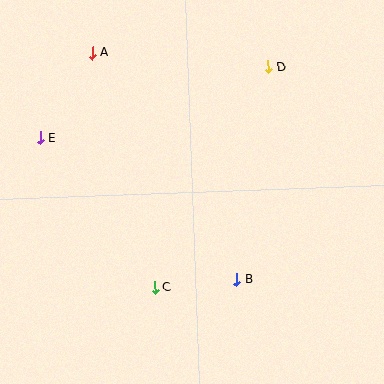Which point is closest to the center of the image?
Point B at (237, 280) is closest to the center.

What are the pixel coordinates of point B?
Point B is at (237, 280).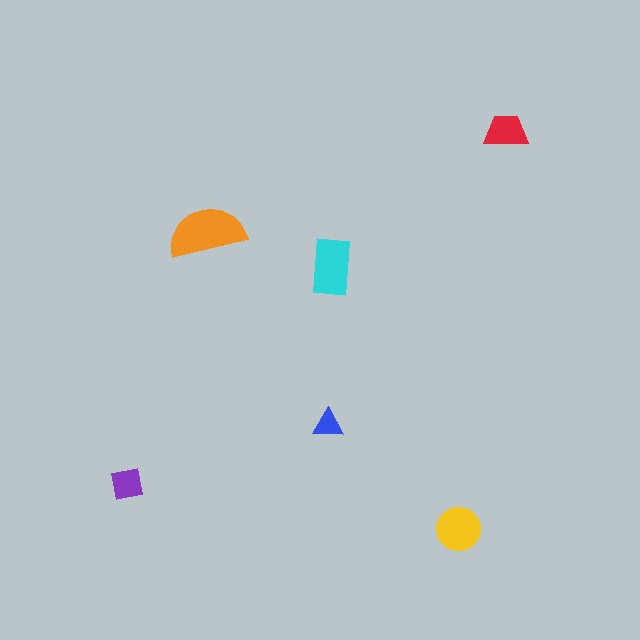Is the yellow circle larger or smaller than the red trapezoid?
Larger.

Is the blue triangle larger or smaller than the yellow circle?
Smaller.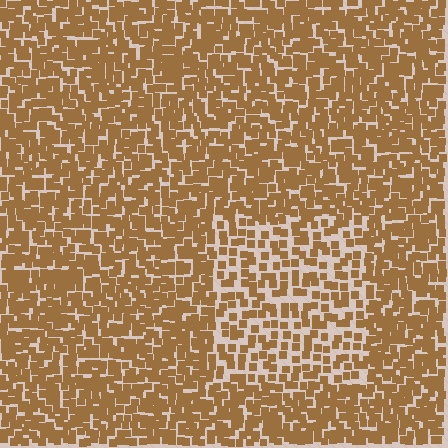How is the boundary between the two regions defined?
The boundary is defined by a change in element density (approximately 1.8x ratio). All elements are the same color, size, and shape.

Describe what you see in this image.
The image contains small brown elements arranged at two different densities. A rectangle-shaped region is visible where the elements are less densely packed than the surrounding area.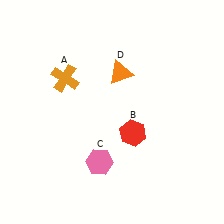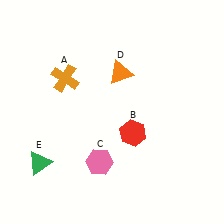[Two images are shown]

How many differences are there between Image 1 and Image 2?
There is 1 difference between the two images.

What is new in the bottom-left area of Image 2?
A green triangle (E) was added in the bottom-left area of Image 2.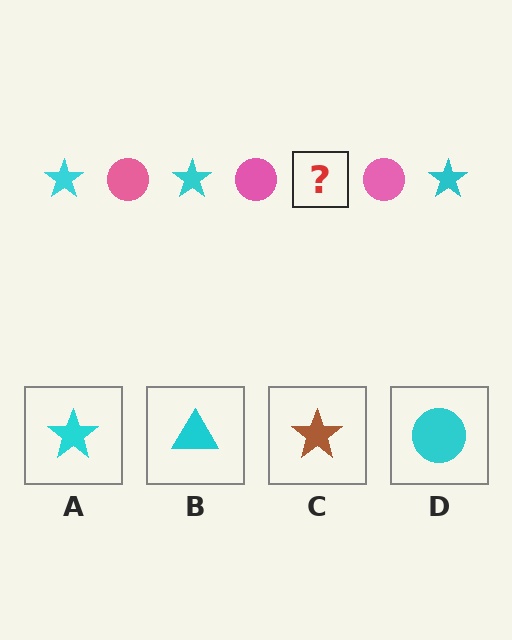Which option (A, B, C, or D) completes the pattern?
A.